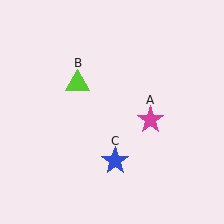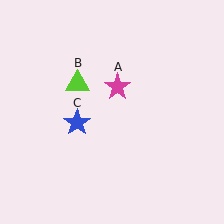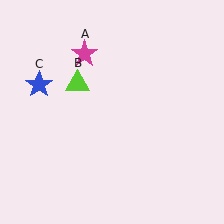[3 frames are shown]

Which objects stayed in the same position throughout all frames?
Lime triangle (object B) remained stationary.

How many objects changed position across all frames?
2 objects changed position: magenta star (object A), blue star (object C).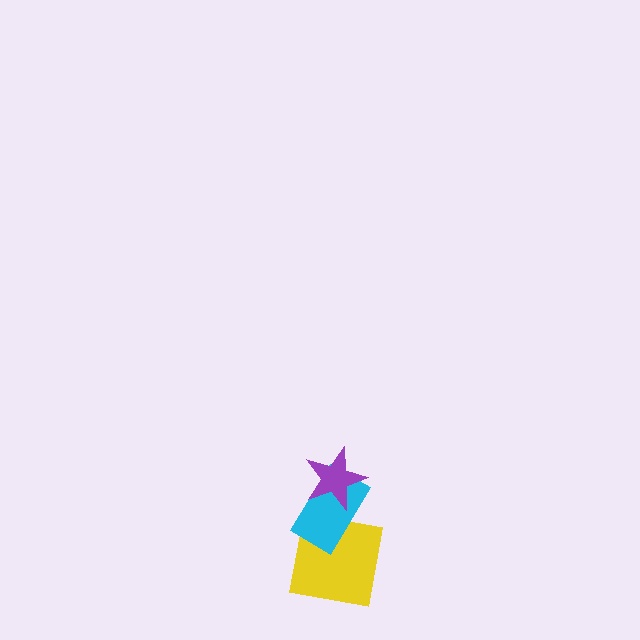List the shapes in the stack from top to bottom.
From top to bottom: the purple star, the cyan rectangle, the yellow square.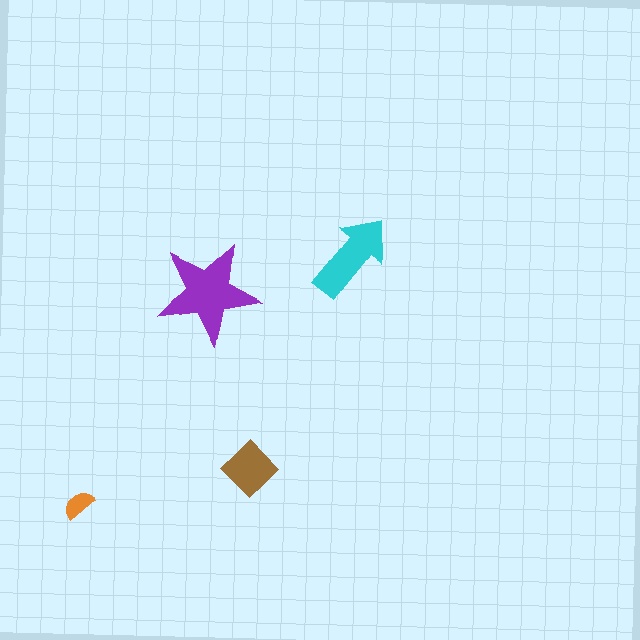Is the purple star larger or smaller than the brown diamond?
Larger.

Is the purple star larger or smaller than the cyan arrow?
Larger.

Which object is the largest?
The purple star.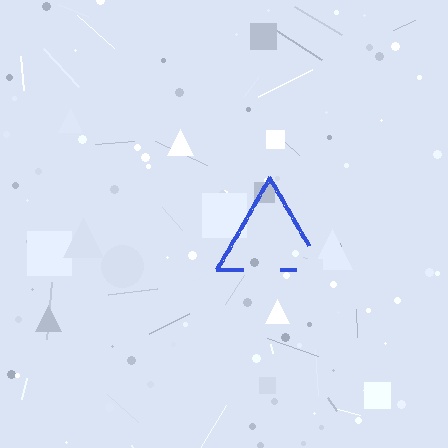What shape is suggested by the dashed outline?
The dashed outline suggests a triangle.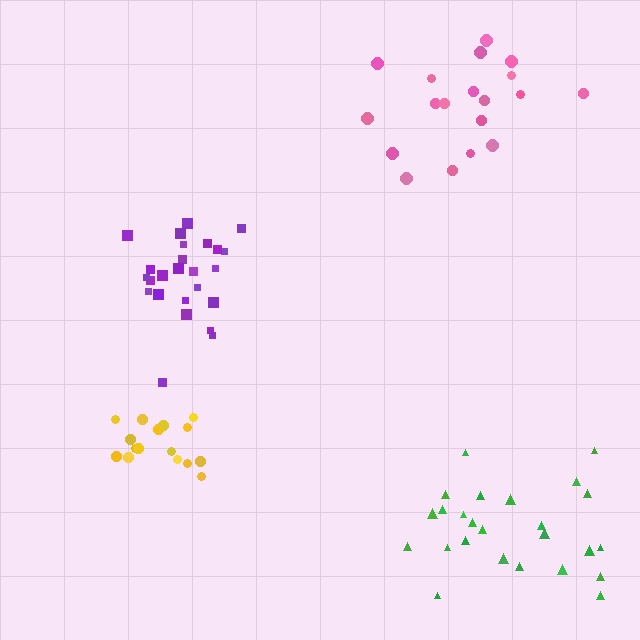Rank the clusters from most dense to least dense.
yellow, purple, green, pink.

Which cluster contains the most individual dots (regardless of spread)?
Purple (25).